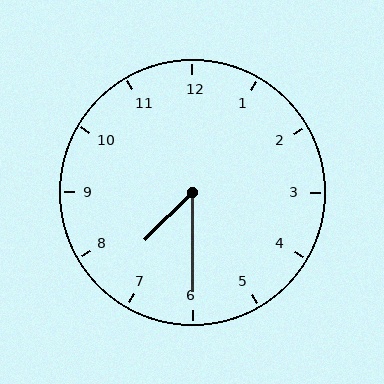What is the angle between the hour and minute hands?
Approximately 45 degrees.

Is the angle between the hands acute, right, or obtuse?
It is acute.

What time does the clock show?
7:30.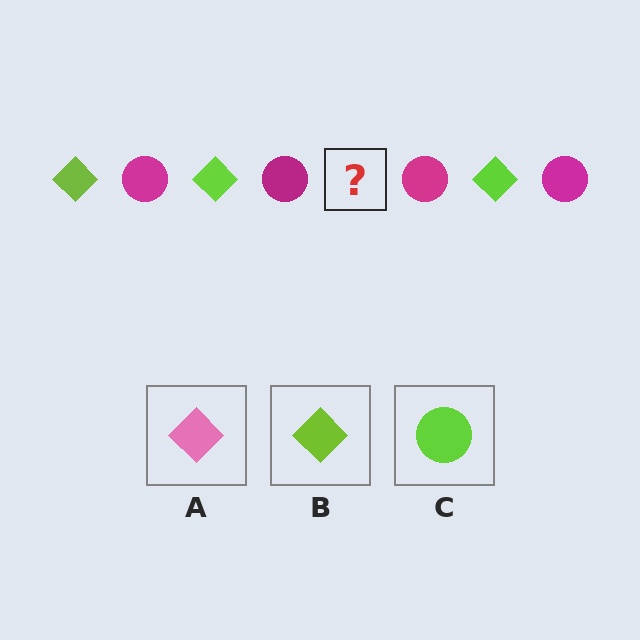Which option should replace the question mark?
Option B.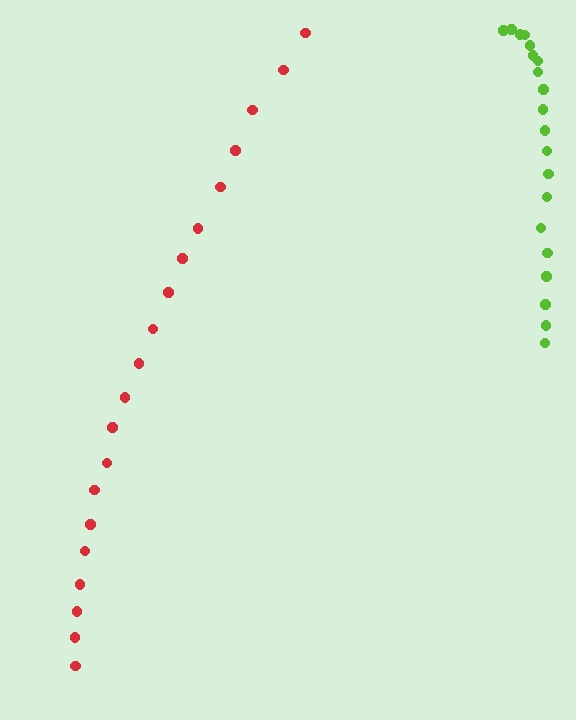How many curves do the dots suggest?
There are 2 distinct paths.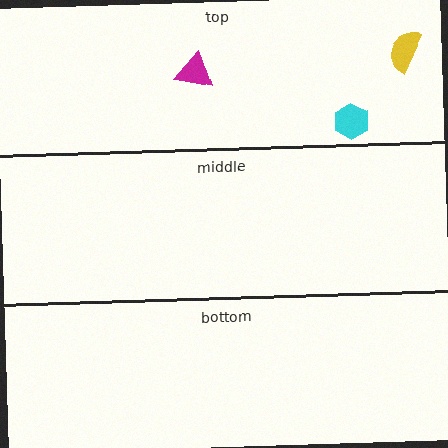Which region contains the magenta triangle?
The top region.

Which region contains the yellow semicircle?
The top region.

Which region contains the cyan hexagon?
The top region.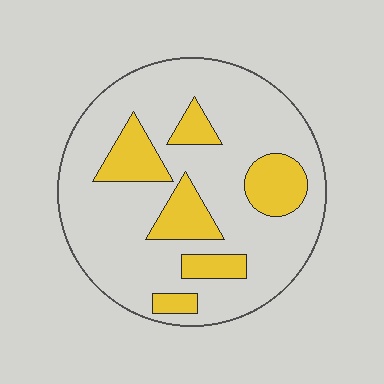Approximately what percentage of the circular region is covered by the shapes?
Approximately 25%.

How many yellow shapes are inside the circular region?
6.